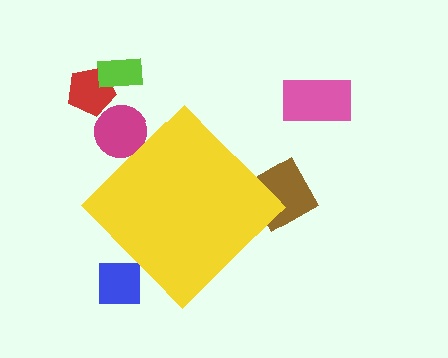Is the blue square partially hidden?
Yes, the blue square is partially hidden behind the yellow diamond.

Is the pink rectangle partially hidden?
No, the pink rectangle is fully visible.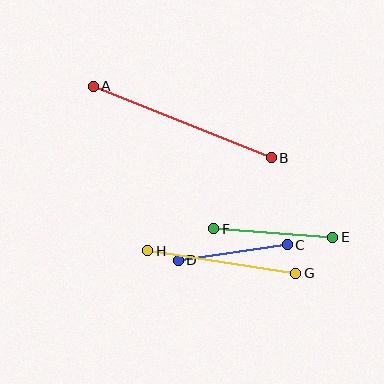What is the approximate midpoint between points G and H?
The midpoint is at approximately (222, 262) pixels.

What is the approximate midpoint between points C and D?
The midpoint is at approximately (233, 253) pixels.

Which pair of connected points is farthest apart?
Points A and B are farthest apart.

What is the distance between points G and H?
The distance is approximately 149 pixels.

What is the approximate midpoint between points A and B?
The midpoint is at approximately (182, 122) pixels.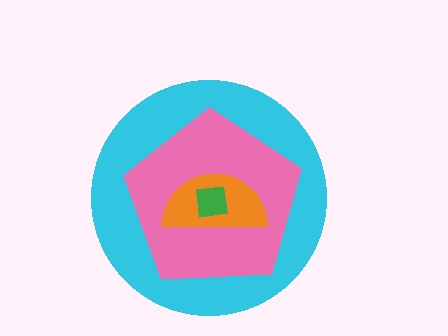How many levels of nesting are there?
4.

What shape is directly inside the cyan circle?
The pink pentagon.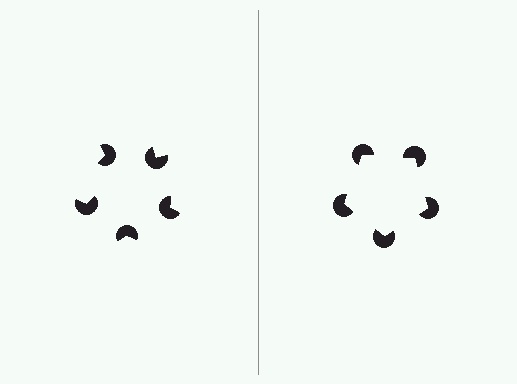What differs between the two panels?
The pac-man discs are positioned identically on both sides; only the wedge orientations differ. On the right they align to a pentagon; on the left they are misaligned.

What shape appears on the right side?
An illusory pentagon.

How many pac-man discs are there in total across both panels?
10 — 5 on each side.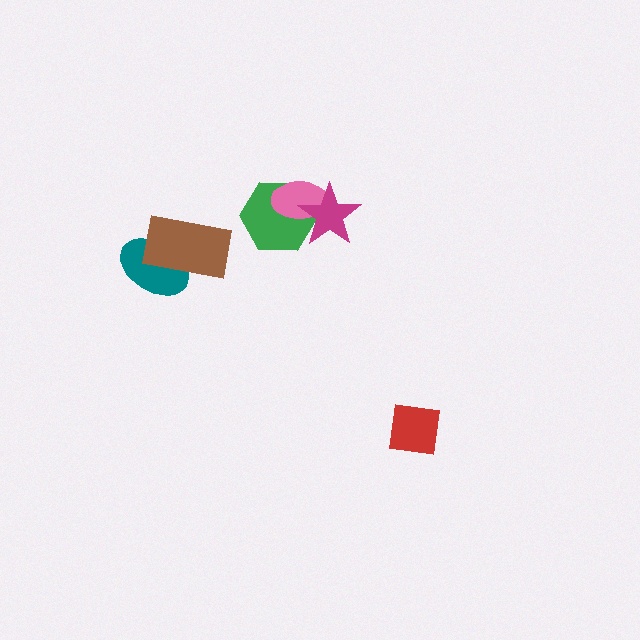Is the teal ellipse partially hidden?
Yes, it is partially covered by another shape.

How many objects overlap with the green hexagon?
2 objects overlap with the green hexagon.